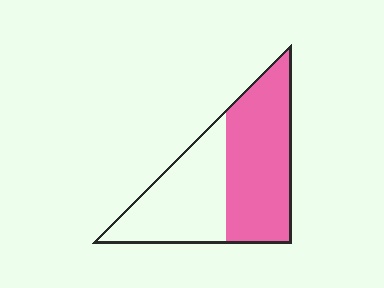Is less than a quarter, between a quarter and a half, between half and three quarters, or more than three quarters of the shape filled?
Between half and three quarters.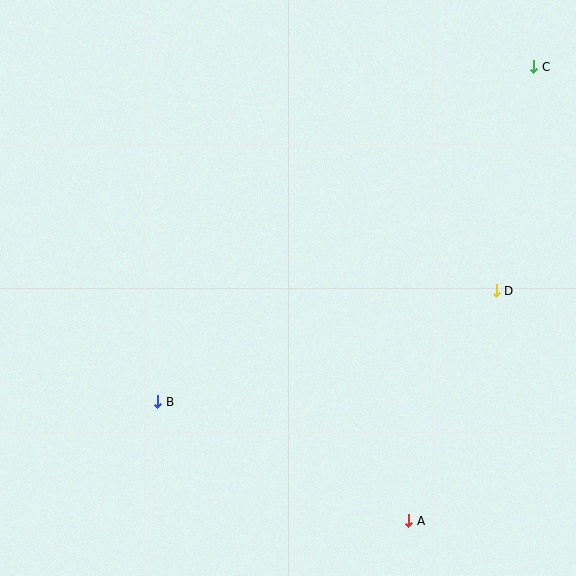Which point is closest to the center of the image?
Point B at (158, 402) is closest to the center.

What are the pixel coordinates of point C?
Point C is at (533, 67).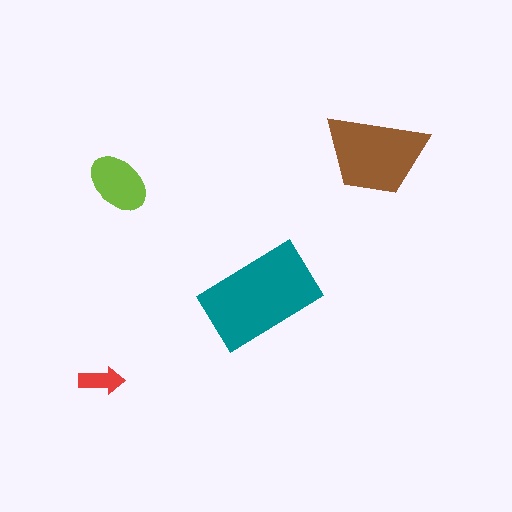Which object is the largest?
The teal rectangle.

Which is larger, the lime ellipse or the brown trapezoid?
The brown trapezoid.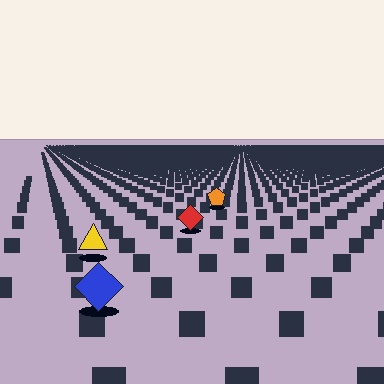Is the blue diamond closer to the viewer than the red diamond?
Yes. The blue diamond is closer — you can tell from the texture gradient: the ground texture is coarser near it.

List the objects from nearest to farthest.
From nearest to farthest: the blue diamond, the yellow triangle, the red diamond, the orange pentagon.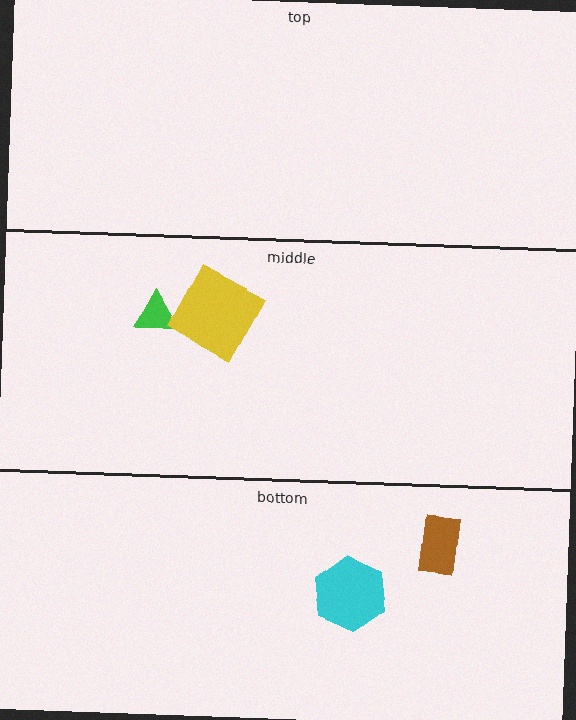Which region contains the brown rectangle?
The bottom region.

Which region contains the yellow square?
The middle region.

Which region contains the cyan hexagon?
The bottom region.